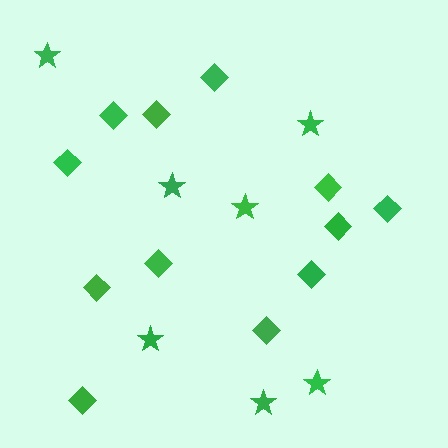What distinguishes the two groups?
There are 2 groups: one group of diamonds (12) and one group of stars (7).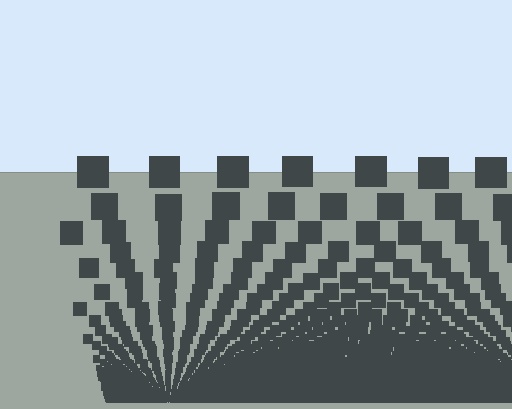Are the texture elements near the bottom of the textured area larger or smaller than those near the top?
Smaller. The gradient is inverted — elements near the bottom are smaller and denser.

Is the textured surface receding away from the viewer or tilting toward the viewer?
The surface appears to tilt toward the viewer. Texture elements get larger and sparser toward the top.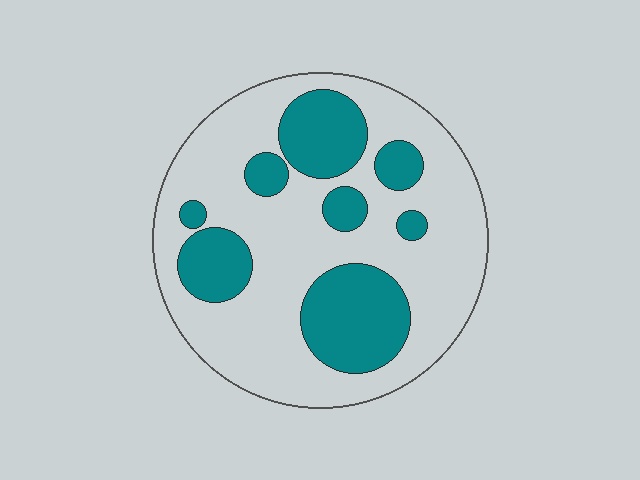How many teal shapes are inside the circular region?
8.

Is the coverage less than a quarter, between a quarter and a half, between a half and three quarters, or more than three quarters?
Between a quarter and a half.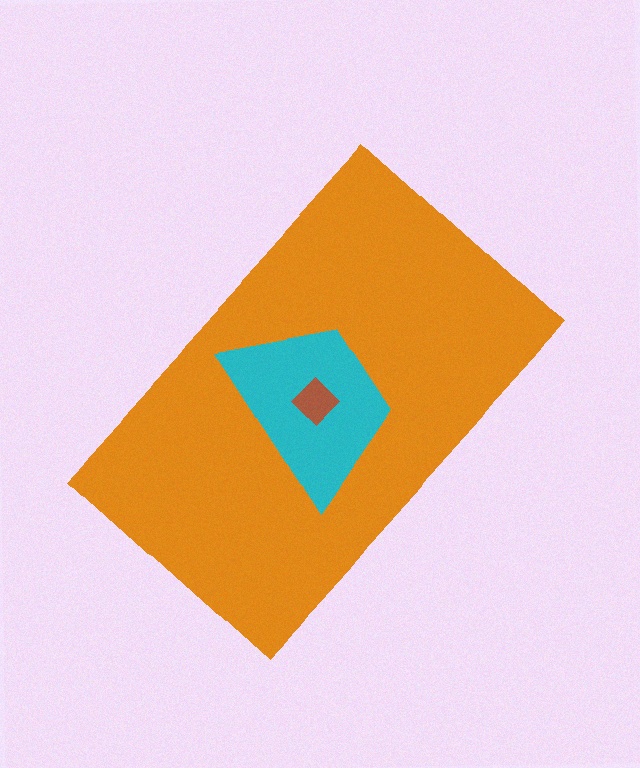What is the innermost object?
The brown diamond.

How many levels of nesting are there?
3.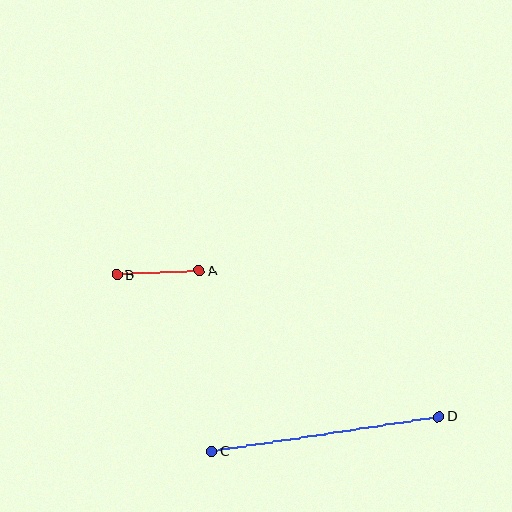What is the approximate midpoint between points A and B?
The midpoint is at approximately (158, 273) pixels.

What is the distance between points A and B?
The distance is approximately 82 pixels.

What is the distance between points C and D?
The distance is approximately 229 pixels.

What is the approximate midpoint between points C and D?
The midpoint is at approximately (325, 434) pixels.